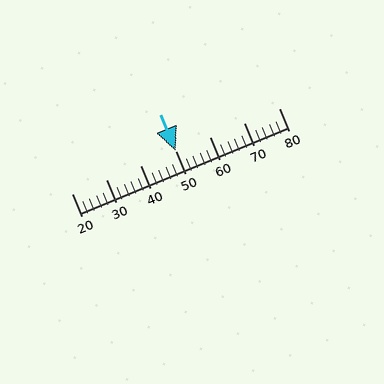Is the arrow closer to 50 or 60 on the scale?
The arrow is closer to 50.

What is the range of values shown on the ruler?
The ruler shows values from 20 to 80.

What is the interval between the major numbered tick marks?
The major tick marks are spaced 10 units apart.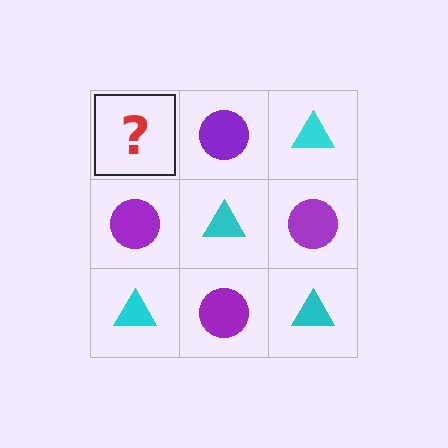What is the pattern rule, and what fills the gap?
The rule is that it alternates cyan triangle and purple circle in a checkerboard pattern. The gap should be filled with a cyan triangle.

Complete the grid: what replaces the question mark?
The question mark should be replaced with a cyan triangle.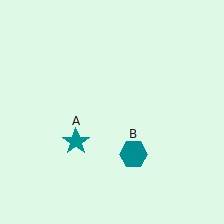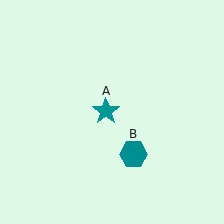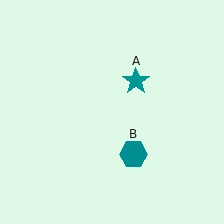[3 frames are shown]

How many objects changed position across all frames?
1 object changed position: teal star (object A).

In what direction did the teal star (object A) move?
The teal star (object A) moved up and to the right.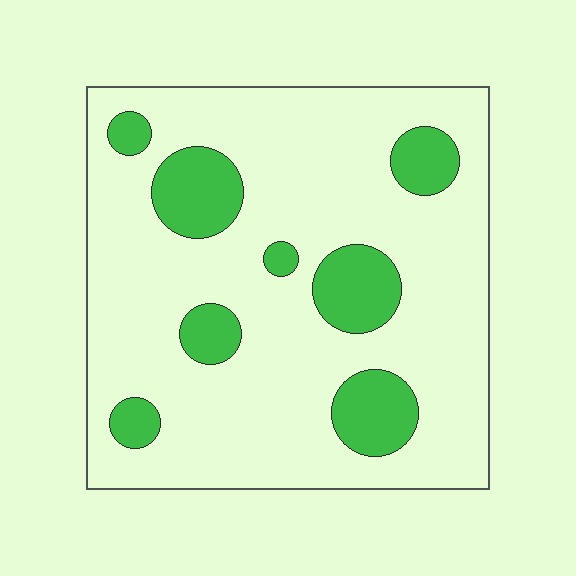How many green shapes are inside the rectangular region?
8.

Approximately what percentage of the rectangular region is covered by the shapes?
Approximately 20%.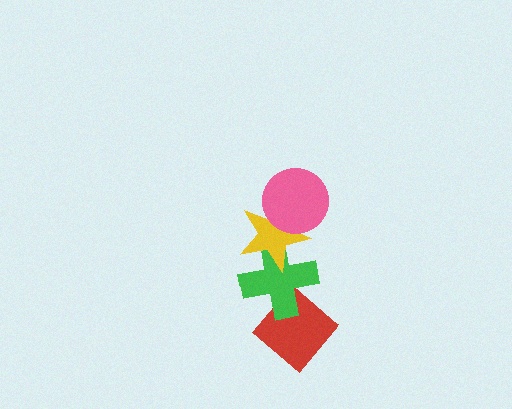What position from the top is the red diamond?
The red diamond is 4th from the top.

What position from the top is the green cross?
The green cross is 3rd from the top.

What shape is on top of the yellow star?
The pink circle is on top of the yellow star.